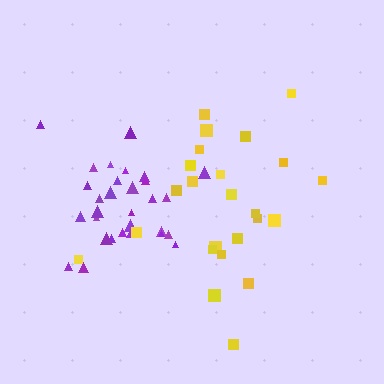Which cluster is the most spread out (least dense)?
Yellow.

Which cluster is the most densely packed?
Purple.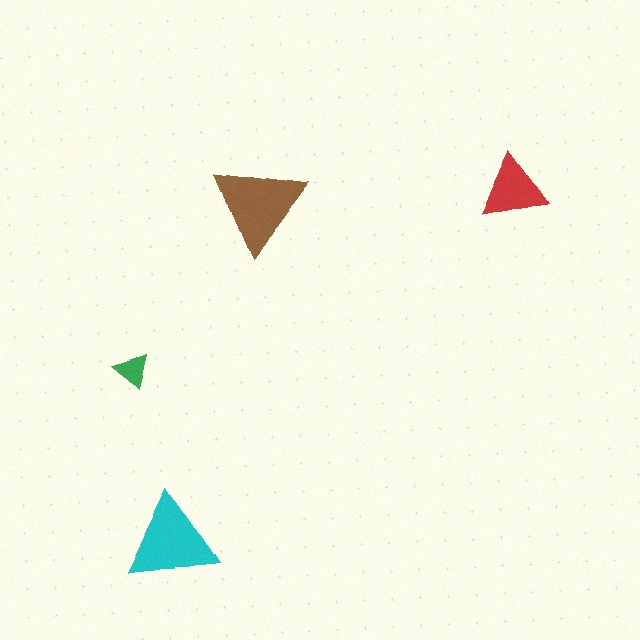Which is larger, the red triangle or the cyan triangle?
The cyan one.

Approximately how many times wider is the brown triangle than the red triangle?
About 1.5 times wider.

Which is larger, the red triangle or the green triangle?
The red one.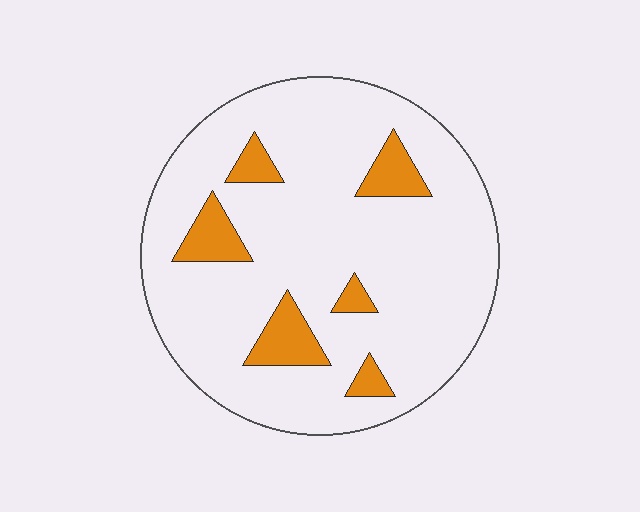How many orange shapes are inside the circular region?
6.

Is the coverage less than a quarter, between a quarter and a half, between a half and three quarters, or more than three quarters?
Less than a quarter.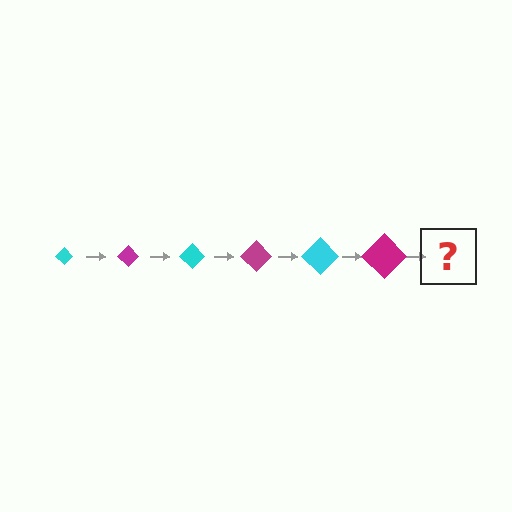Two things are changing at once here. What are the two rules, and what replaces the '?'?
The two rules are that the diamond grows larger each step and the color cycles through cyan and magenta. The '?' should be a cyan diamond, larger than the previous one.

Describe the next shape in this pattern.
It should be a cyan diamond, larger than the previous one.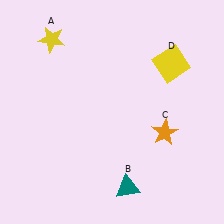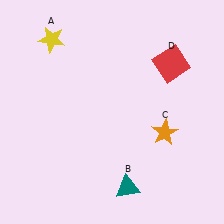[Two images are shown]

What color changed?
The square (D) changed from yellow in Image 1 to red in Image 2.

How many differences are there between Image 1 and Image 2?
There is 1 difference between the two images.